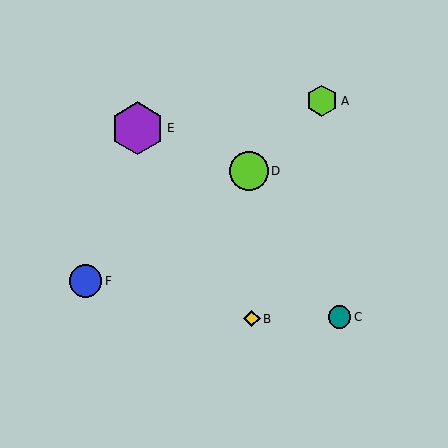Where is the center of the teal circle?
The center of the teal circle is at (340, 317).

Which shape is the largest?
The purple hexagon (labeled E) is the largest.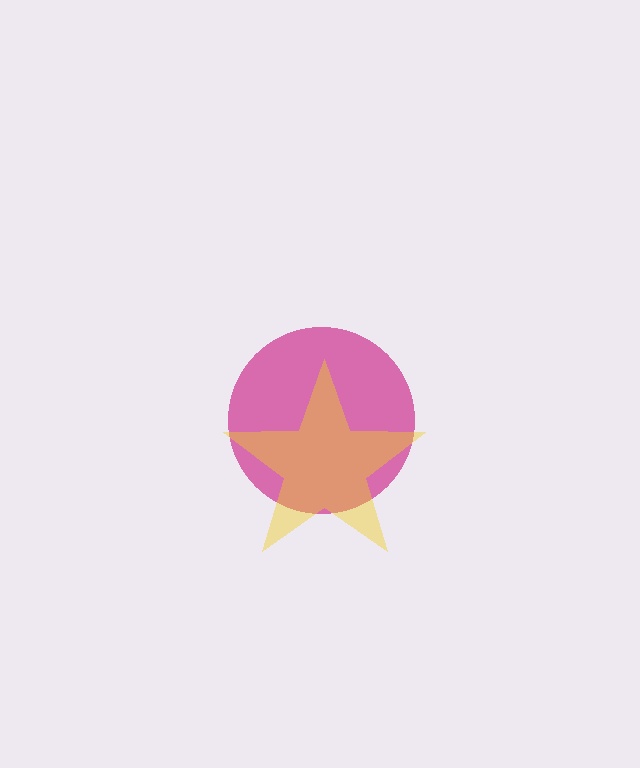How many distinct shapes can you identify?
There are 2 distinct shapes: a magenta circle, a yellow star.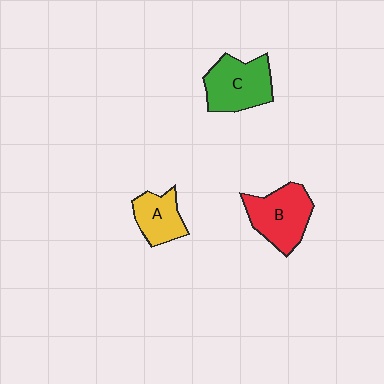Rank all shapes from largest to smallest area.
From largest to smallest: C (green), B (red), A (yellow).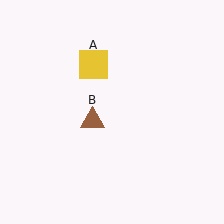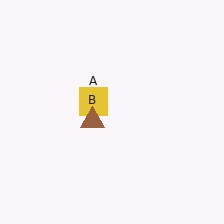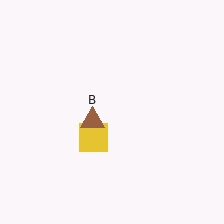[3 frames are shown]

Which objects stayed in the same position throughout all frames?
Brown triangle (object B) remained stationary.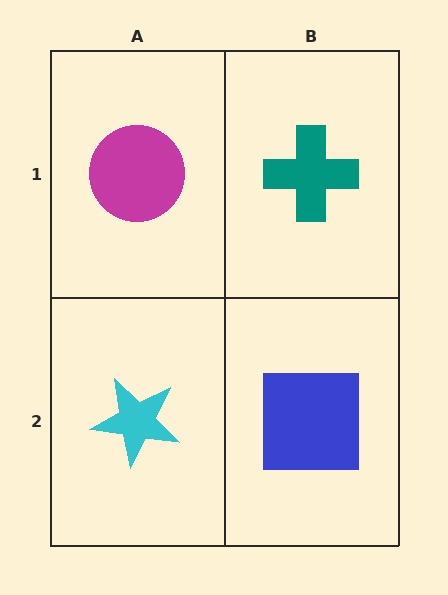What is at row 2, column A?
A cyan star.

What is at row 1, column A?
A magenta circle.